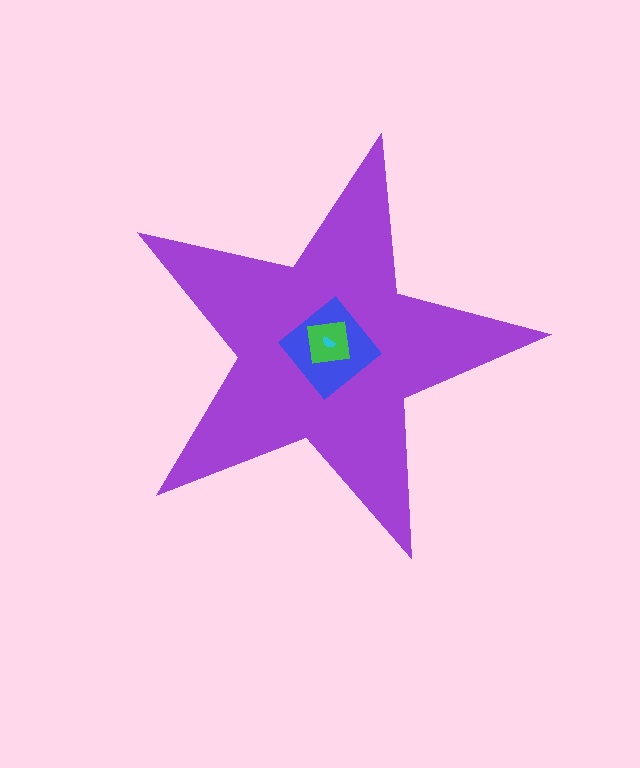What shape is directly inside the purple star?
The blue diamond.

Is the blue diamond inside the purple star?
Yes.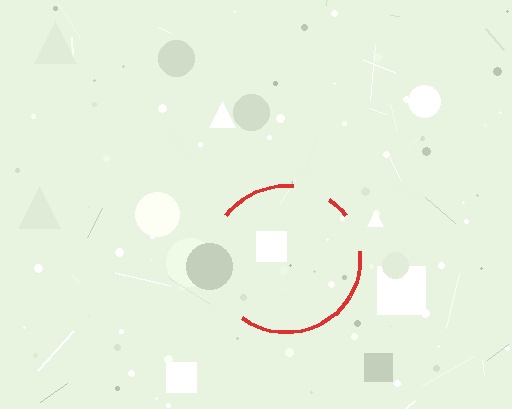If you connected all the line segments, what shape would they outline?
They would outline a circle.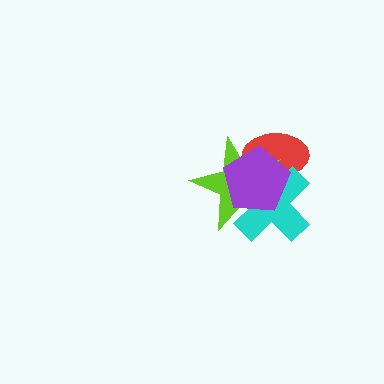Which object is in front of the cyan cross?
The purple pentagon is in front of the cyan cross.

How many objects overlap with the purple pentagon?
3 objects overlap with the purple pentagon.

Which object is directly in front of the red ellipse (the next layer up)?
The lime star is directly in front of the red ellipse.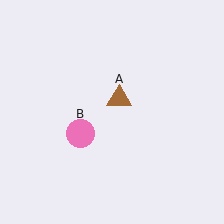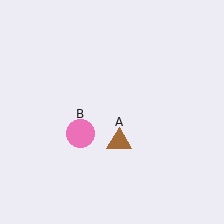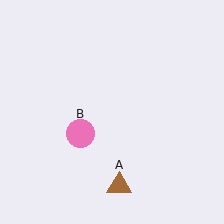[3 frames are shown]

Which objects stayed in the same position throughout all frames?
Pink circle (object B) remained stationary.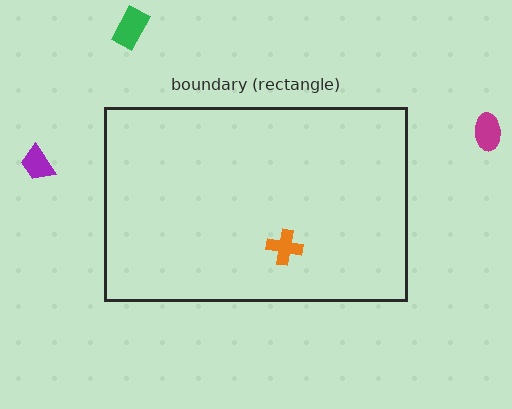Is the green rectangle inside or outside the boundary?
Outside.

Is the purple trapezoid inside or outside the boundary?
Outside.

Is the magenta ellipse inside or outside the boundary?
Outside.